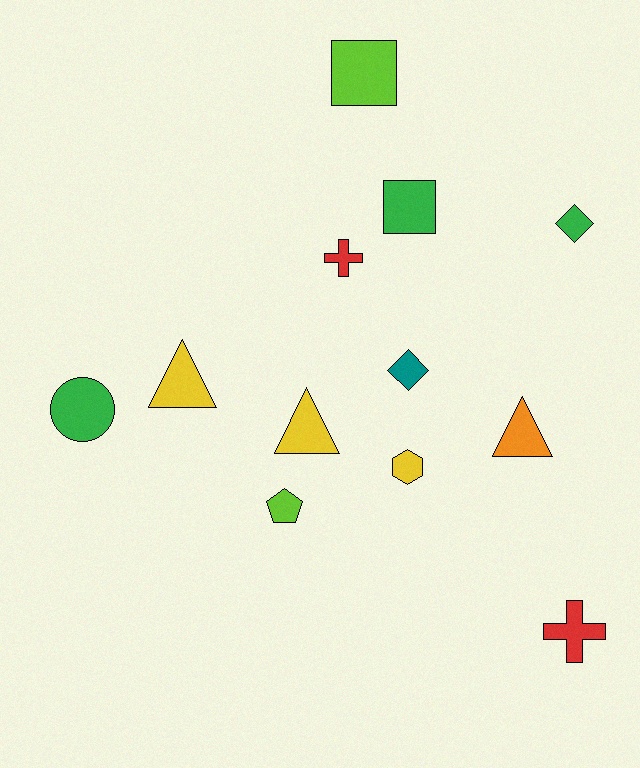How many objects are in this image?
There are 12 objects.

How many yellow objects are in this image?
There are 3 yellow objects.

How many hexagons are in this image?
There is 1 hexagon.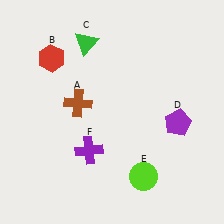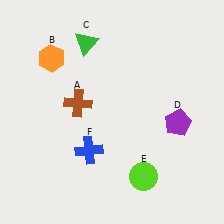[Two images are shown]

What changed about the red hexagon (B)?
In Image 1, B is red. In Image 2, it changed to orange.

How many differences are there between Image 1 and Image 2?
There are 2 differences between the two images.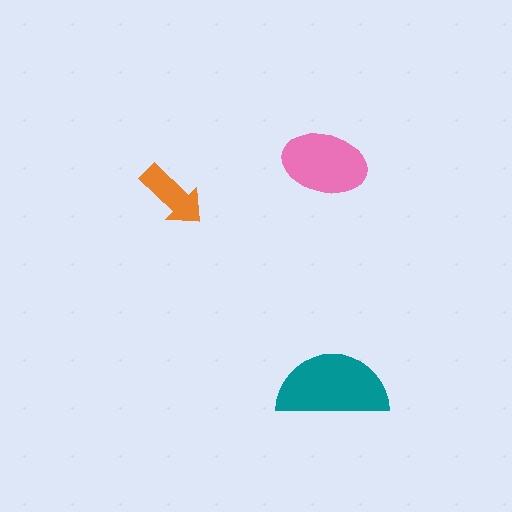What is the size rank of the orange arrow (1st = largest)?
3rd.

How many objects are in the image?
There are 3 objects in the image.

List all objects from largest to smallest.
The teal semicircle, the pink ellipse, the orange arrow.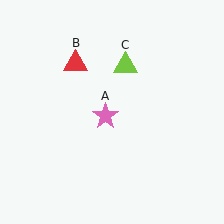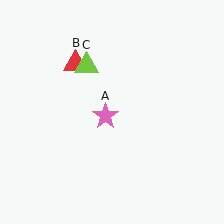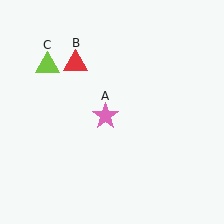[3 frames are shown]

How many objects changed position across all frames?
1 object changed position: lime triangle (object C).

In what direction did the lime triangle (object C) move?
The lime triangle (object C) moved left.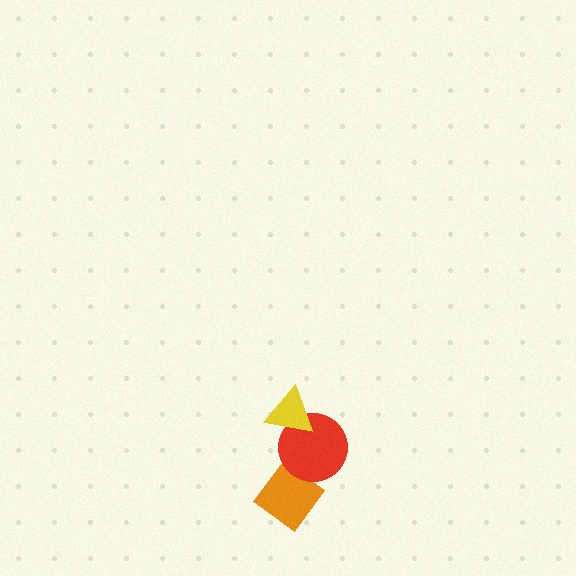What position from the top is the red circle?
The red circle is 2nd from the top.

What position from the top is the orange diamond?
The orange diamond is 3rd from the top.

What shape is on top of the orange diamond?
The red circle is on top of the orange diamond.